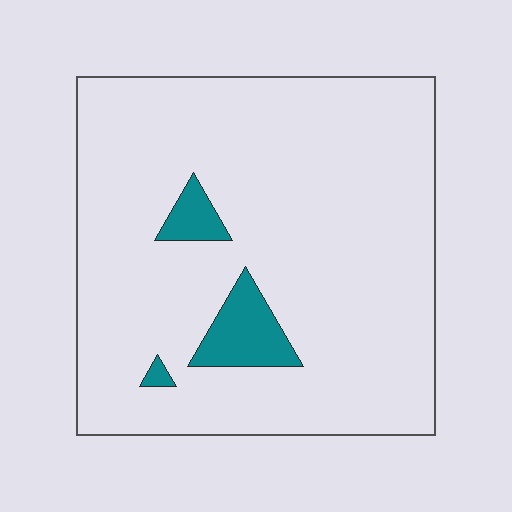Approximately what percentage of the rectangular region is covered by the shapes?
Approximately 5%.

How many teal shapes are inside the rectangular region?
3.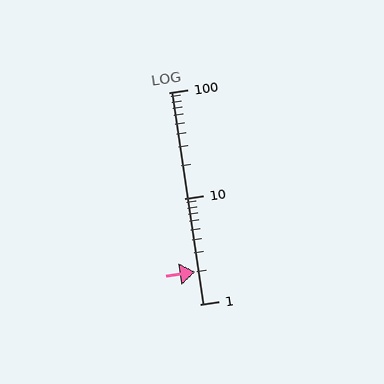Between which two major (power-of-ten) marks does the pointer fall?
The pointer is between 1 and 10.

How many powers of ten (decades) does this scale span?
The scale spans 2 decades, from 1 to 100.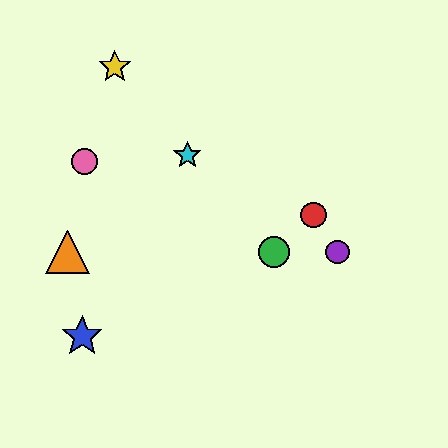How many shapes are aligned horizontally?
3 shapes (the green circle, the purple circle, the orange triangle) are aligned horizontally.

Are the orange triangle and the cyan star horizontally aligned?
No, the orange triangle is at y≈252 and the cyan star is at y≈155.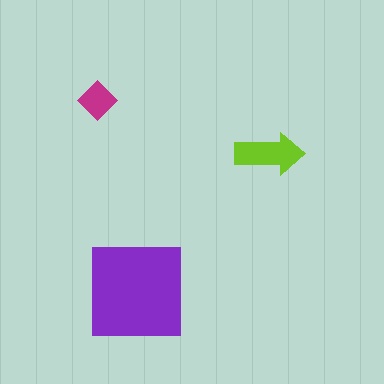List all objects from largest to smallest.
The purple square, the lime arrow, the magenta diamond.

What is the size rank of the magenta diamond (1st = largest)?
3rd.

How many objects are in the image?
There are 3 objects in the image.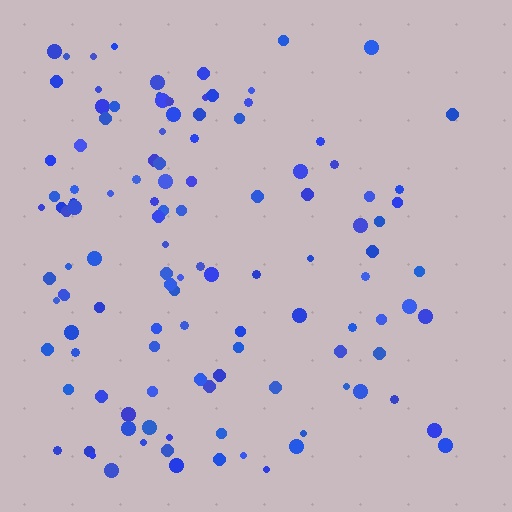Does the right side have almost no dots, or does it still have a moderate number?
Still a moderate number, just noticeably fewer than the left.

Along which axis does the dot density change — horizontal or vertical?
Horizontal.